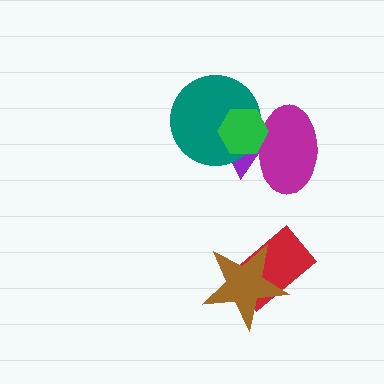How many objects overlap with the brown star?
1 object overlaps with the brown star.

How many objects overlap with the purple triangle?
3 objects overlap with the purple triangle.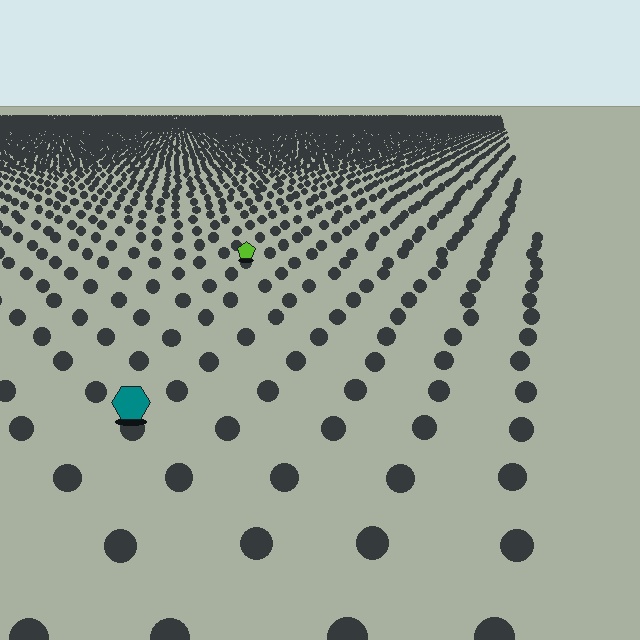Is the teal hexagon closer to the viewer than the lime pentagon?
Yes. The teal hexagon is closer — you can tell from the texture gradient: the ground texture is coarser near it.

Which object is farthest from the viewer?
The lime pentagon is farthest from the viewer. It appears smaller and the ground texture around it is denser.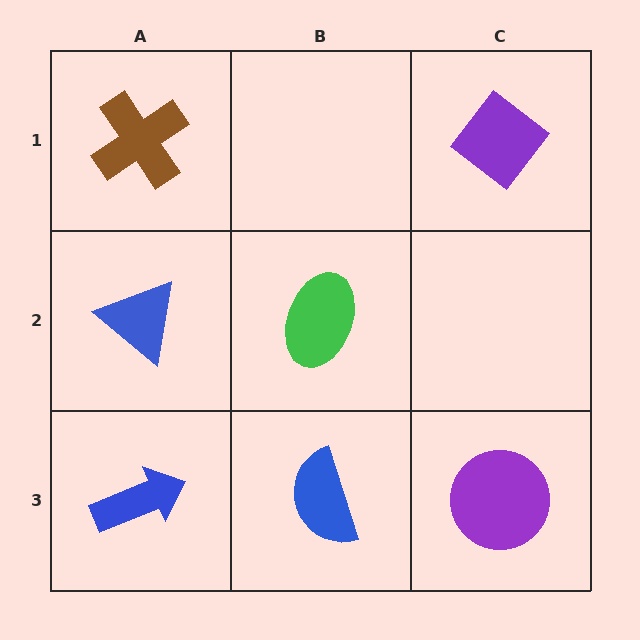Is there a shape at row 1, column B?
No, that cell is empty.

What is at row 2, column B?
A green ellipse.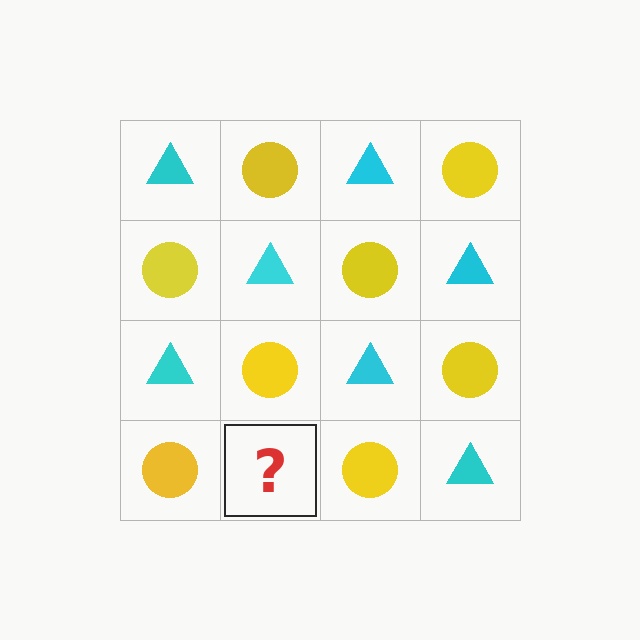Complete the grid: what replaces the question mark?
The question mark should be replaced with a cyan triangle.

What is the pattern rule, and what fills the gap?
The rule is that it alternates cyan triangle and yellow circle in a checkerboard pattern. The gap should be filled with a cyan triangle.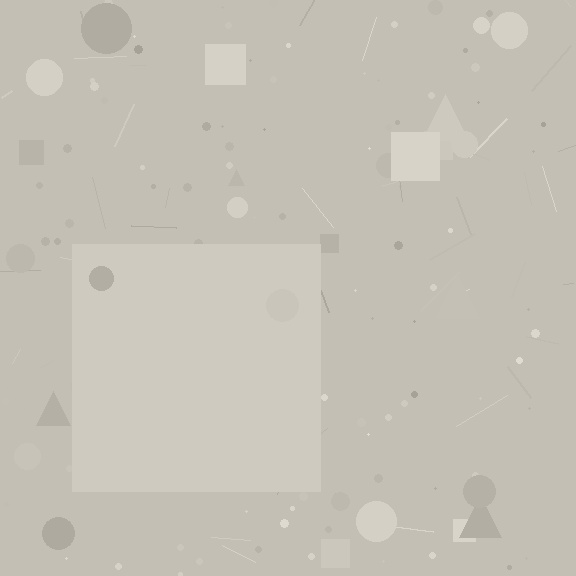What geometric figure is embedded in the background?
A square is embedded in the background.